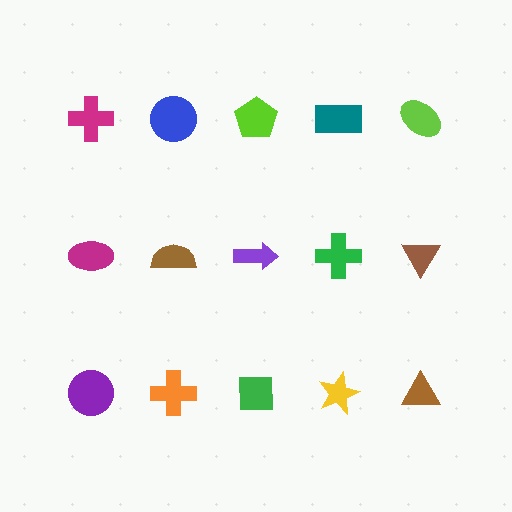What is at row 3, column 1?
A purple circle.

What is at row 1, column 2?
A blue circle.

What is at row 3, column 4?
A yellow star.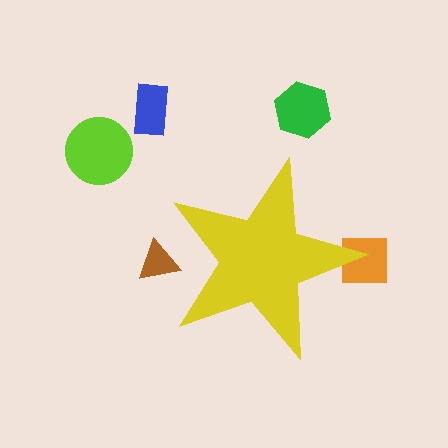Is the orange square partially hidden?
Yes, the orange square is partially hidden behind the yellow star.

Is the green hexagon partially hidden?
No, the green hexagon is fully visible.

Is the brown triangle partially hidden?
Yes, the brown triangle is partially hidden behind the yellow star.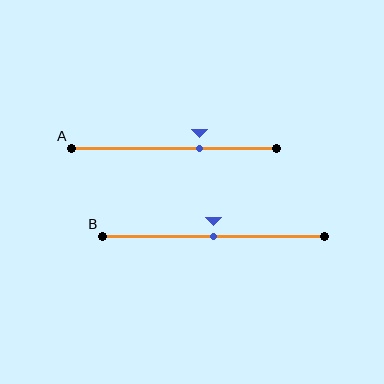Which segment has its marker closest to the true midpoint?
Segment B has its marker closest to the true midpoint.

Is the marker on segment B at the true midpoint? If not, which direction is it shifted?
Yes, the marker on segment B is at the true midpoint.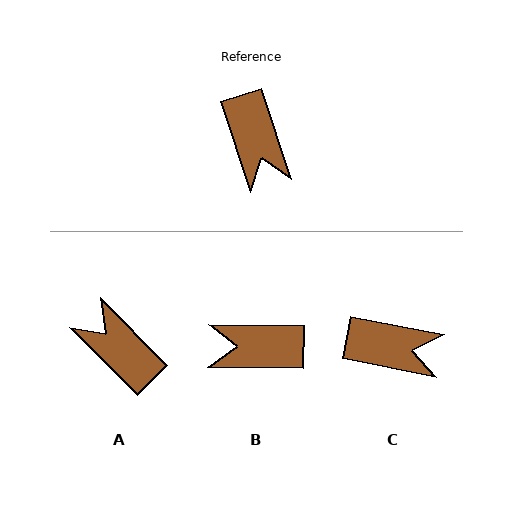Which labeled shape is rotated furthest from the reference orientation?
A, about 153 degrees away.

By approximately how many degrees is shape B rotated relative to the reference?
Approximately 108 degrees clockwise.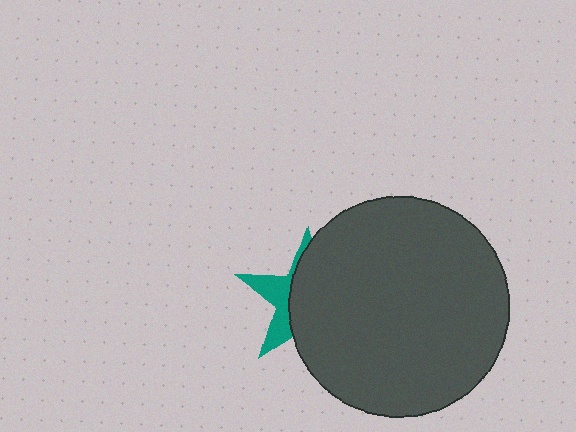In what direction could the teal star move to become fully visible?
The teal star could move left. That would shift it out from behind the dark gray circle entirely.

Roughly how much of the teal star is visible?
A small part of it is visible (roughly 34%).